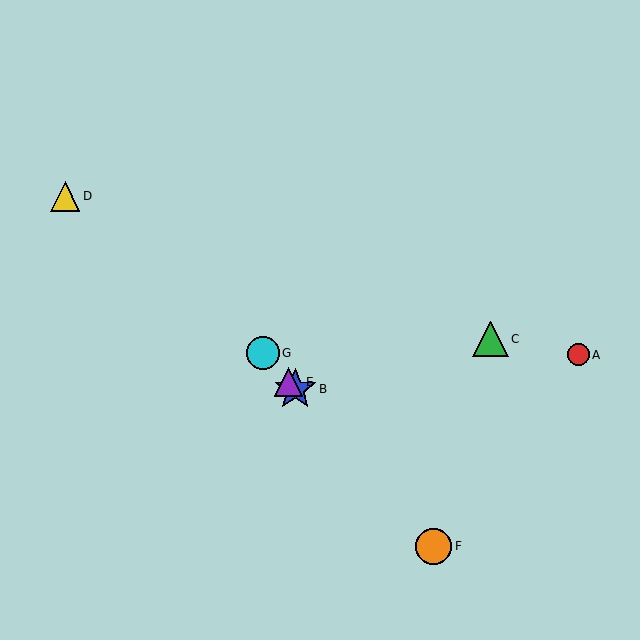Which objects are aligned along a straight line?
Objects B, E, F, G are aligned along a straight line.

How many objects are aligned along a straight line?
4 objects (B, E, F, G) are aligned along a straight line.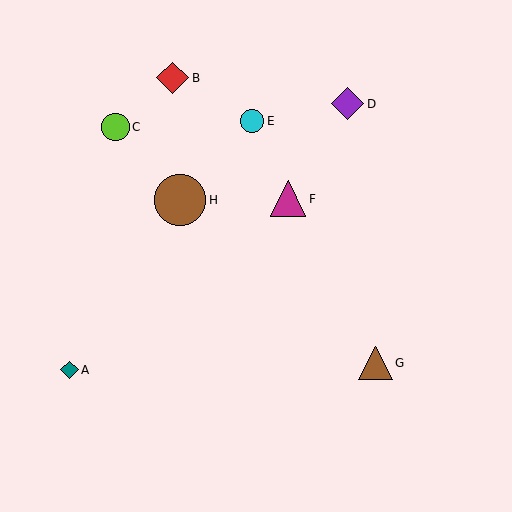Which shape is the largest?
The brown circle (labeled H) is the largest.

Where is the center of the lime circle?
The center of the lime circle is at (115, 127).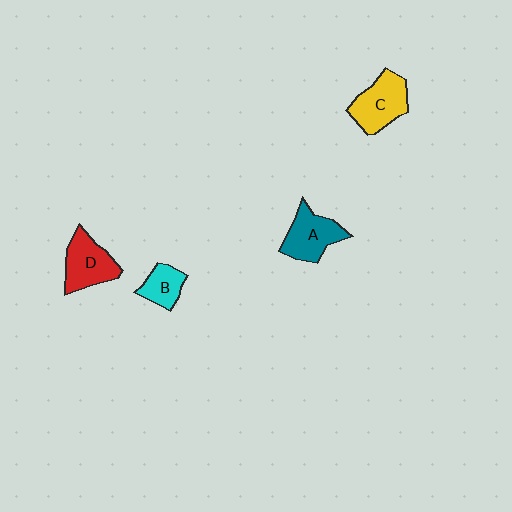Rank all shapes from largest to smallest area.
From largest to smallest: C (yellow), A (teal), D (red), B (cyan).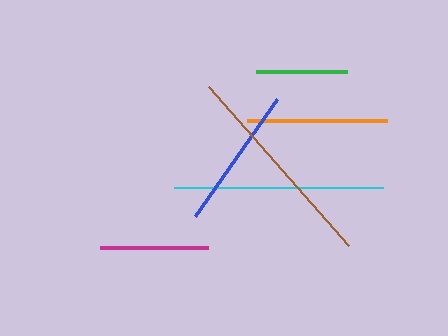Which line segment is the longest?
The brown line is the longest at approximately 212 pixels.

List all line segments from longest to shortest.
From longest to shortest: brown, cyan, blue, orange, magenta, green.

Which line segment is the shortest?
The green line is the shortest at approximately 92 pixels.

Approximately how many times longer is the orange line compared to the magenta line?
The orange line is approximately 1.3 times the length of the magenta line.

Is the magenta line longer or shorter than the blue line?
The blue line is longer than the magenta line.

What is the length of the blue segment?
The blue segment is approximately 143 pixels long.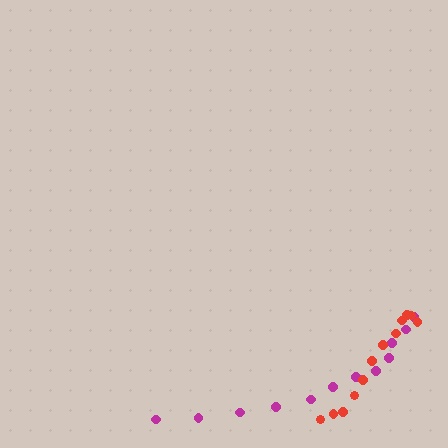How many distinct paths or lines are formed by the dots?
There are 2 distinct paths.